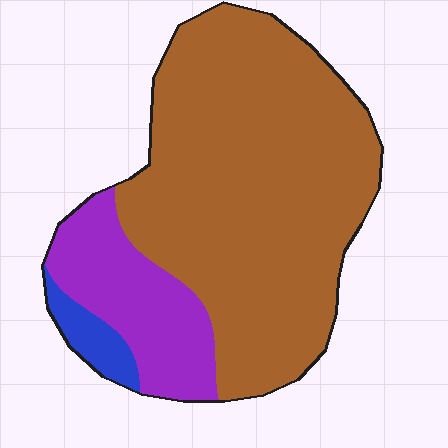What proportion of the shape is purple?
Purple takes up about one fifth (1/5) of the shape.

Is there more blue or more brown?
Brown.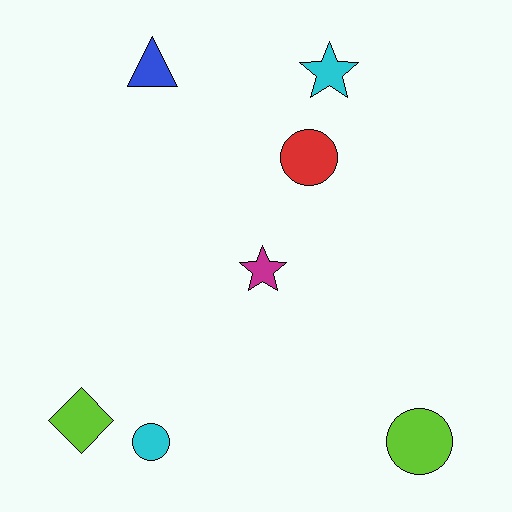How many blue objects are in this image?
There is 1 blue object.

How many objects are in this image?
There are 7 objects.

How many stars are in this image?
There are 2 stars.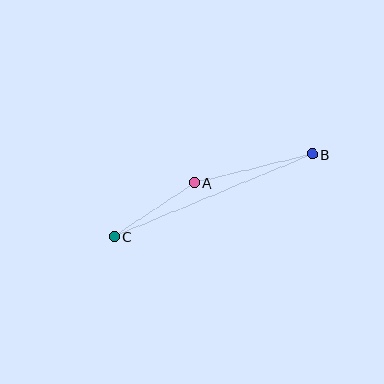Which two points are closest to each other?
Points A and C are closest to each other.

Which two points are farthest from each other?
Points B and C are farthest from each other.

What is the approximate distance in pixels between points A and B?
The distance between A and B is approximately 121 pixels.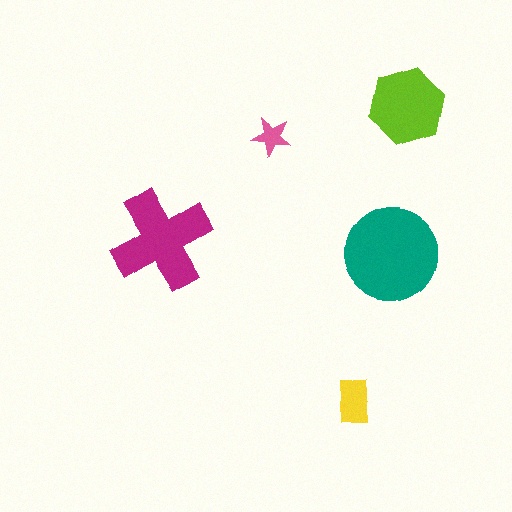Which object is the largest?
The teal circle.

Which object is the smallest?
The pink star.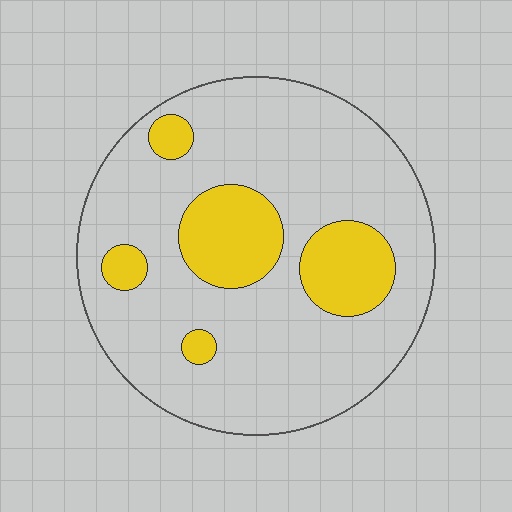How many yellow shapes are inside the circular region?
5.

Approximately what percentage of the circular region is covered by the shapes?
Approximately 20%.